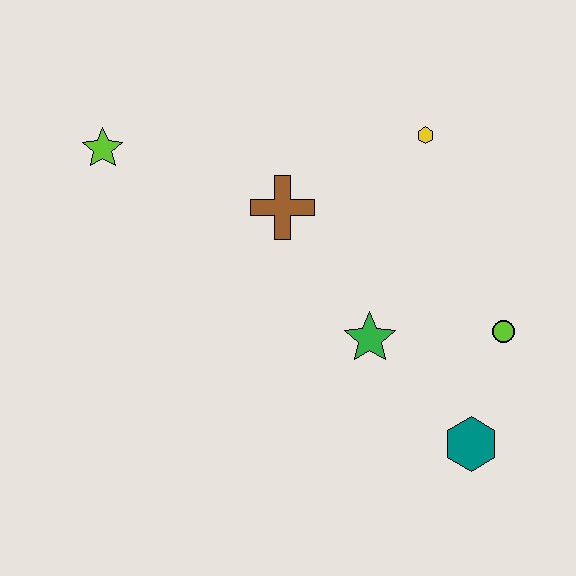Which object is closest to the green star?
The lime circle is closest to the green star.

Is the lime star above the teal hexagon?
Yes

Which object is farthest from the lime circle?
The lime star is farthest from the lime circle.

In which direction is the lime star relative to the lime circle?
The lime star is to the left of the lime circle.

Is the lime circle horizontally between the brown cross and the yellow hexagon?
No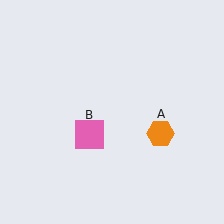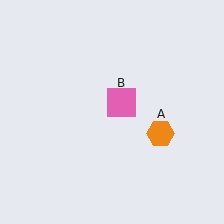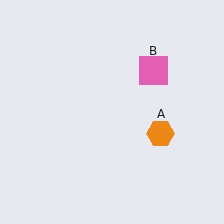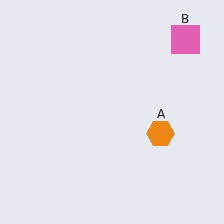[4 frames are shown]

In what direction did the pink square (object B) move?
The pink square (object B) moved up and to the right.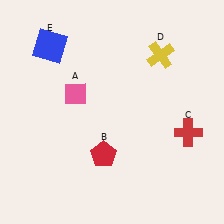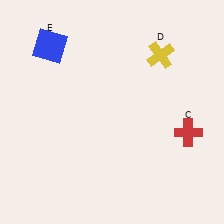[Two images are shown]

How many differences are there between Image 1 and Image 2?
There are 2 differences between the two images.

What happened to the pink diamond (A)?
The pink diamond (A) was removed in Image 2. It was in the top-left area of Image 1.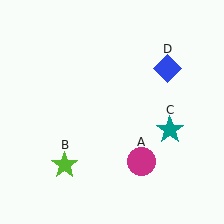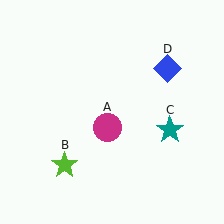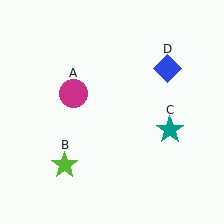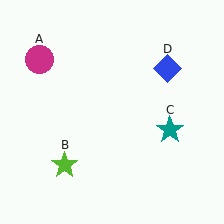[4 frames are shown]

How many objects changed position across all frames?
1 object changed position: magenta circle (object A).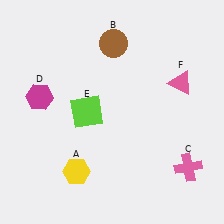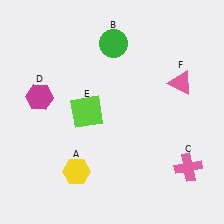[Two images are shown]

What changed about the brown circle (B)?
In Image 1, B is brown. In Image 2, it changed to green.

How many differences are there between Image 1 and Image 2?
There is 1 difference between the two images.